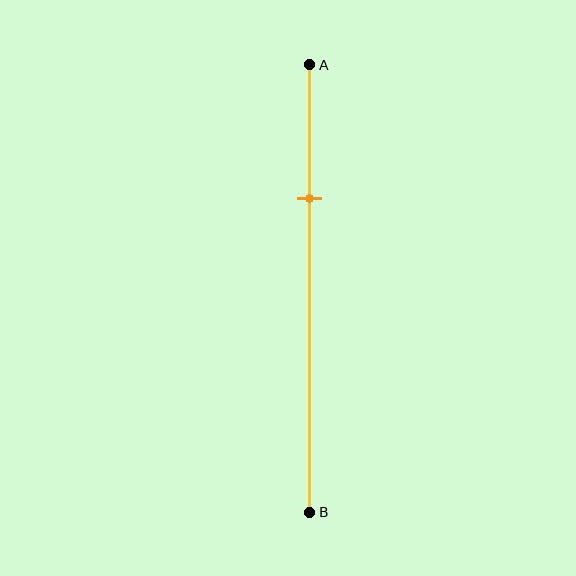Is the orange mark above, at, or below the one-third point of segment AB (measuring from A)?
The orange mark is above the one-third point of segment AB.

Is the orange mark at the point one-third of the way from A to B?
No, the mark is at about 30% from A, not at the 33% one-third point.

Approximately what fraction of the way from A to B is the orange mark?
The orange mark is approximately 30% of the way from A to B.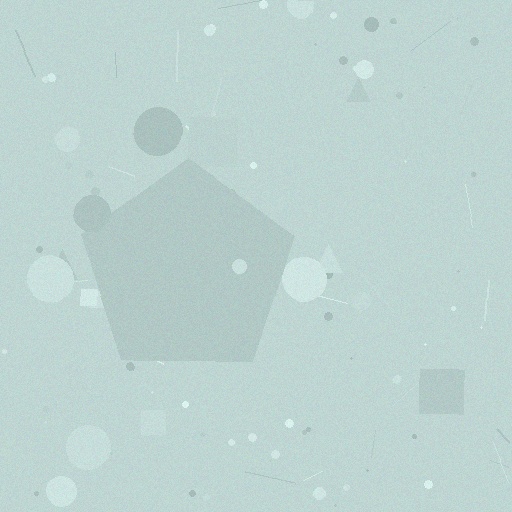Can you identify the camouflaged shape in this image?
The camouflaged shape is a pentagon.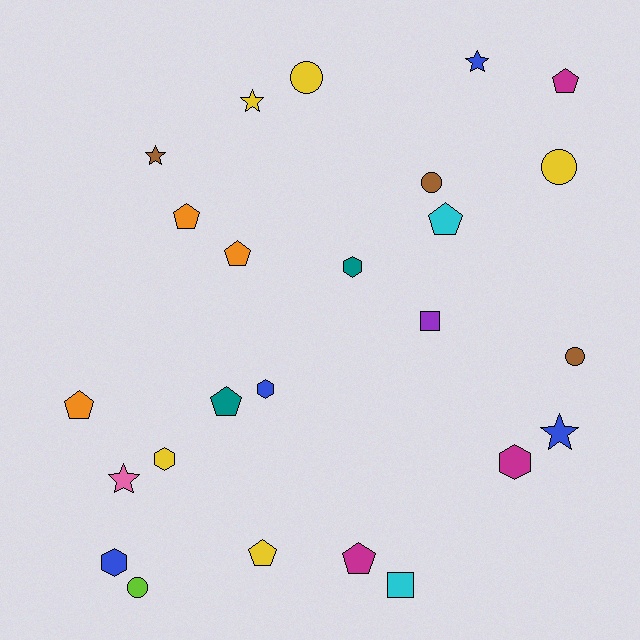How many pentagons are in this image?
There are 8 pentagons.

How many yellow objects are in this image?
There are 5 yellow objects.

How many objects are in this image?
There are 25 objects.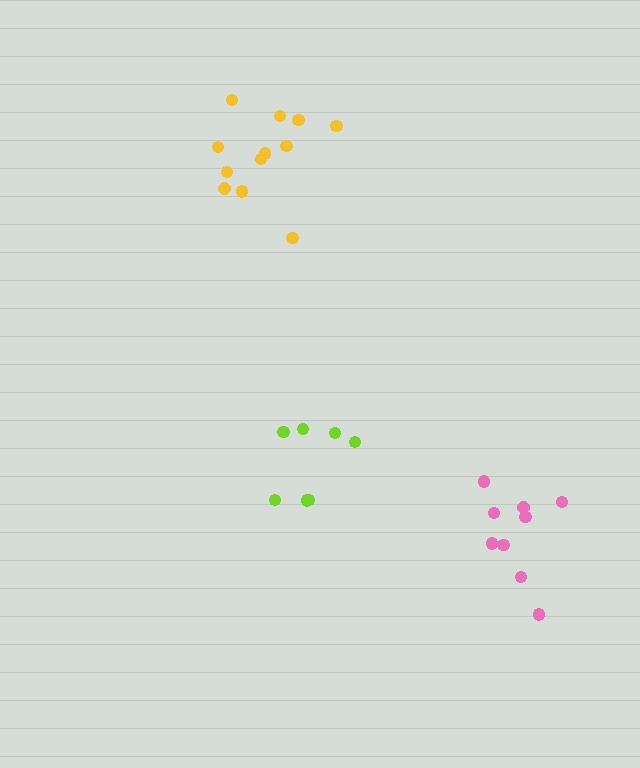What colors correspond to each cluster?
The clusters are colored: yellow, pink, lime.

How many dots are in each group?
Group 1: 12 dots, Group 2: 9 dots, Group 3: 7 dots (28 total).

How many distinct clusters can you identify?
There are 3 distinct clusters.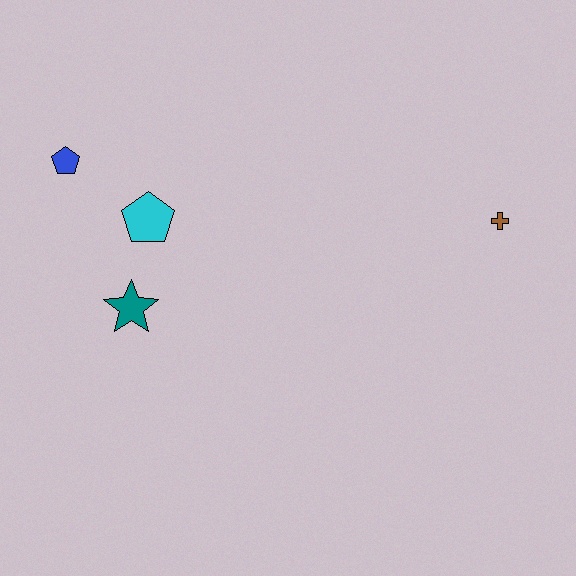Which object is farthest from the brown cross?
The blue pentagon is farthest from the brown cross.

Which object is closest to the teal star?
The cyan pentagon is closest to the teal star.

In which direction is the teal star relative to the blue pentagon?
The teal star is below the blue pentagon.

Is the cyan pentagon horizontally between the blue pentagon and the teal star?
No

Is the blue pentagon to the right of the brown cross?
No